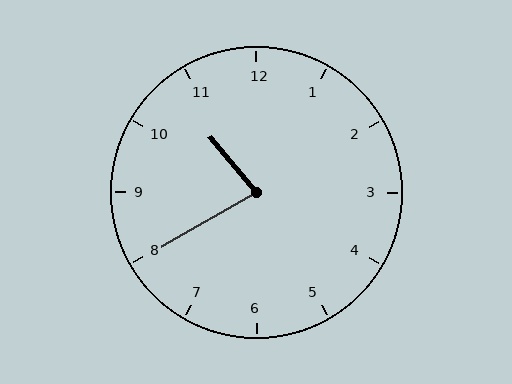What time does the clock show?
10:40.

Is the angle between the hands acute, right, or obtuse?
It is acute.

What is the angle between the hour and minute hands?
Approximately 80 degrees.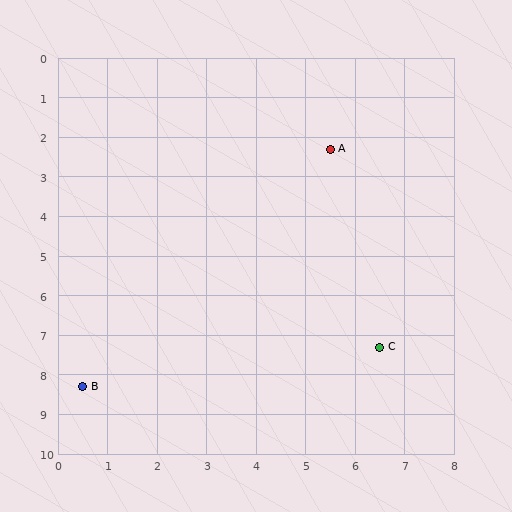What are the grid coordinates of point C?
Point C is at approximately (6.5, 7.3).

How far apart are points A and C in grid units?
Points A and C are about 5.1 grid units apart.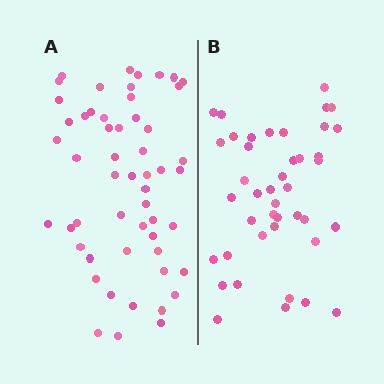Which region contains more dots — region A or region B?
Region A (the left region) has more dots.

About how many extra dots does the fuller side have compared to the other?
Region A has roughly 12 or so more dots than region B.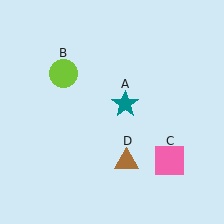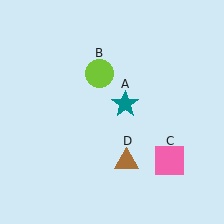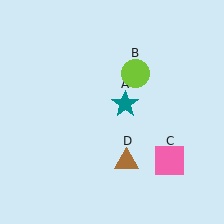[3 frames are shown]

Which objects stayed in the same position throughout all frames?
Teal star (object A) and pink square (object C) and brown triangle (object D) remained stationary.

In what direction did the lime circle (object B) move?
The lime circle (object B) moved right.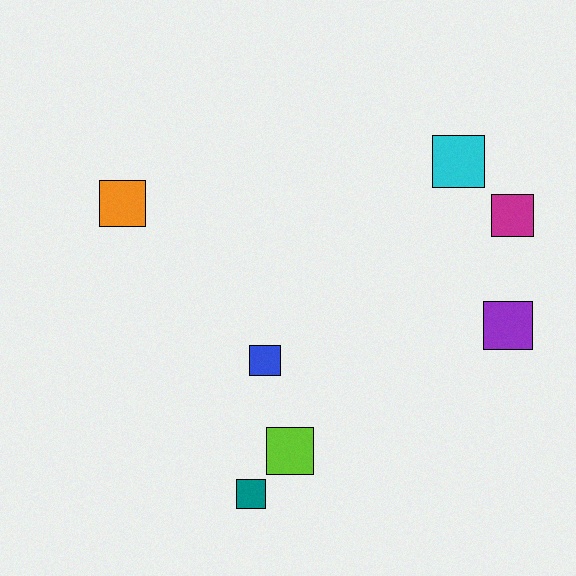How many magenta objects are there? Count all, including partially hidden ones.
There is 1 magenta object.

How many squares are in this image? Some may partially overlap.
There are 7 squares.